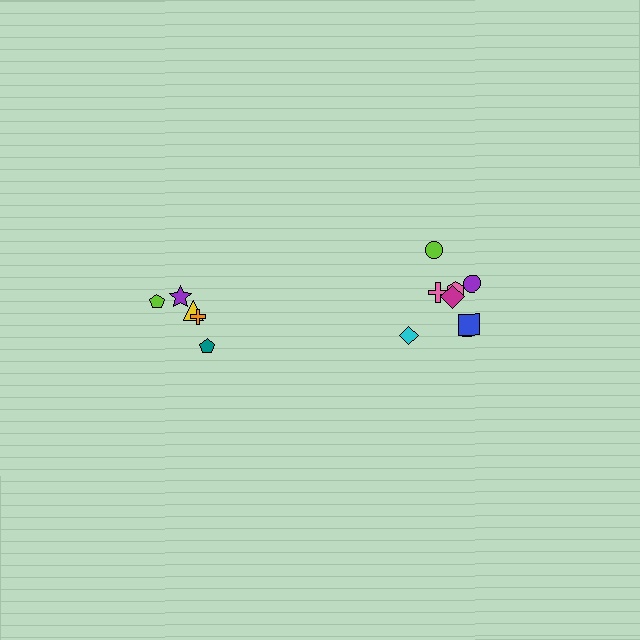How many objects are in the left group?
There are 5 objects.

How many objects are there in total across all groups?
There are 13 objects.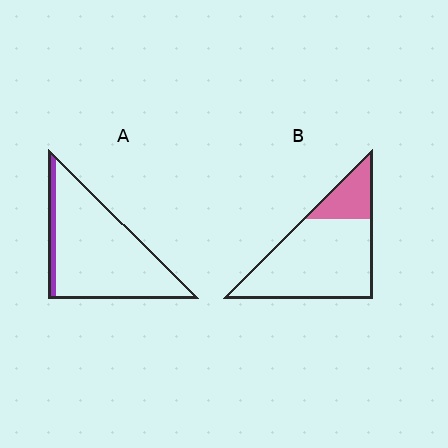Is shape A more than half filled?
No.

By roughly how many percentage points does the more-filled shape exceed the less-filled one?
By roughly 10 percentage points (B over A).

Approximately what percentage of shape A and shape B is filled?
A is approximately 10% and B is approximately 20%.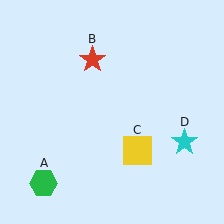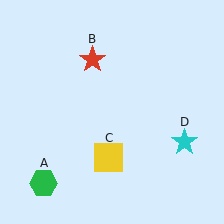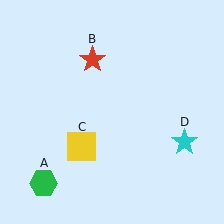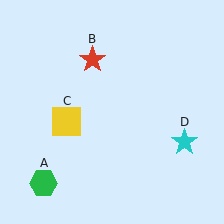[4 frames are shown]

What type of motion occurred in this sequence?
The yellow square (object C) rotated clockwise around the center of the scene.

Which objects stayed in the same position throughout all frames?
Green hexagon (object A) and red star (object B) and cyan star (object D) remained stationary.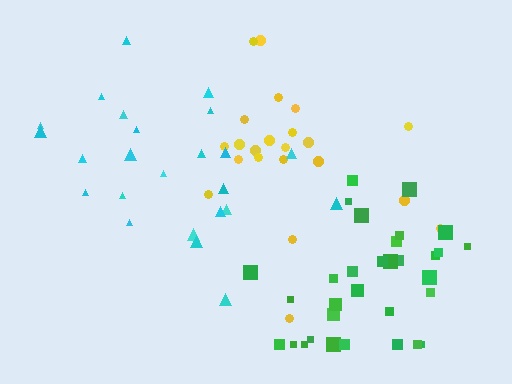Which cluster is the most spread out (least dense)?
Yellow.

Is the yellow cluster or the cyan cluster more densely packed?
Cyan.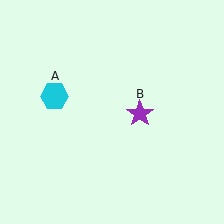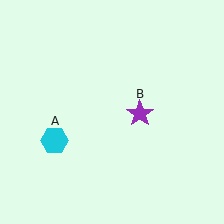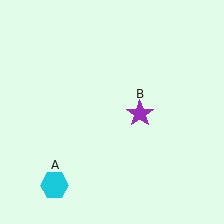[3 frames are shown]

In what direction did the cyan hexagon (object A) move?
The cyan hexagon (object A) moved down.